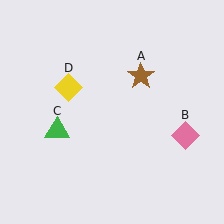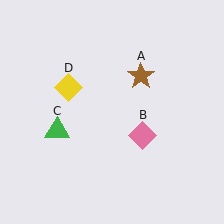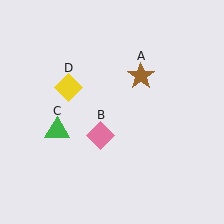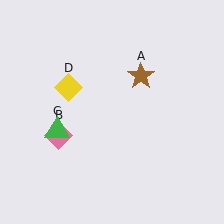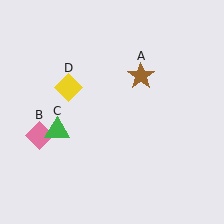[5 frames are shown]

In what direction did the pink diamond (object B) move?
The pink diamond (object B) moved left.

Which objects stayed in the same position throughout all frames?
Brown star (object A) and green triangle (object C) and yellow diamond (object D) remained stationary.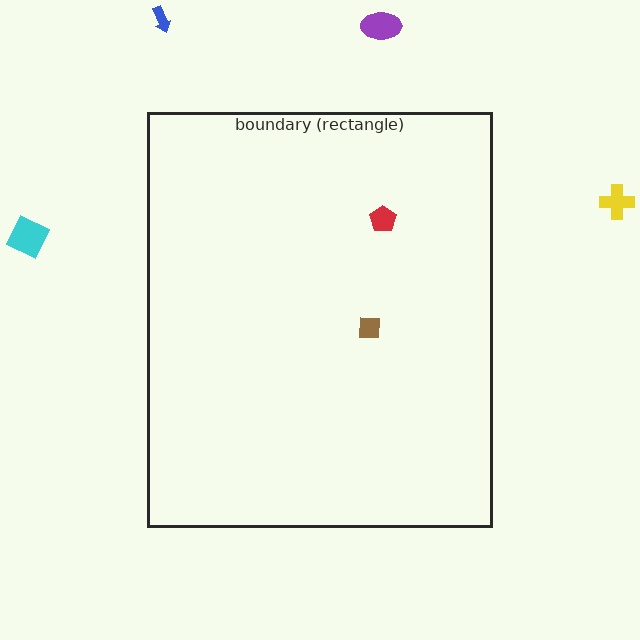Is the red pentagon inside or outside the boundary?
Inside.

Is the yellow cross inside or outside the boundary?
Outside.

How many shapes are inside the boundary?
2 inside, 4 outside.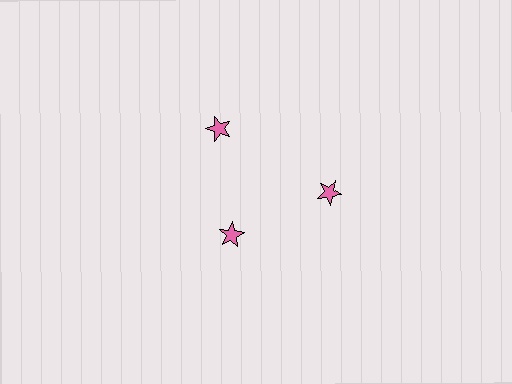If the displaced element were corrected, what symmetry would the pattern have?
It would have 3-fold rotational symmetry — the pattern would map onto itself every 120 degrees.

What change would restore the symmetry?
The symmetry would be restored by moving it outward, back onto the ring so that all 3 stars sit at equal angles and equal distance from the center.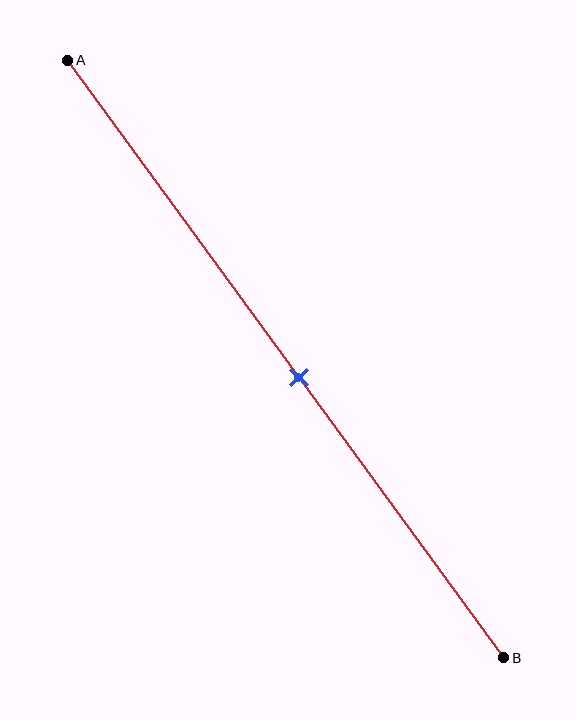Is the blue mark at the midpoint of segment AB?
No, the mark is at about 55% from A, not at the 50% midpoint.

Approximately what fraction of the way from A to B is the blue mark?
The blue mark is approximately 55% of the way from A to B.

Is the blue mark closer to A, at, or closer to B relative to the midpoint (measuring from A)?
The blue mark is closer to point B than the midpoint of segment AB.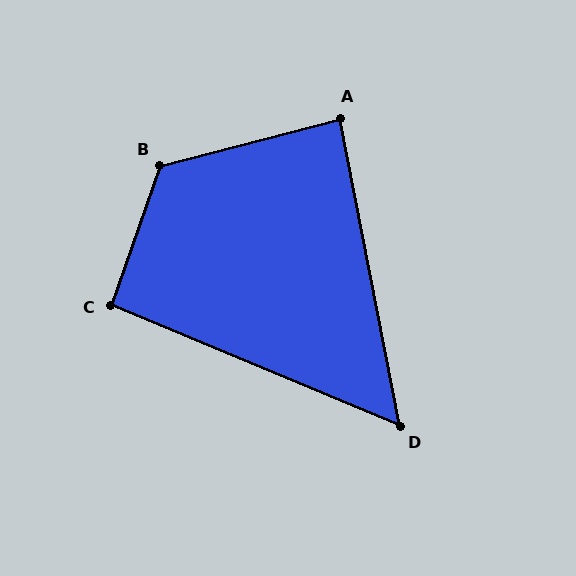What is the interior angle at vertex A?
Approximately 86 degrees (approximately right).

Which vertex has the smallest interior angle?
D, at approximately 56 degrees.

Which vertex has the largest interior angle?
B, at approximately 124 degrees.